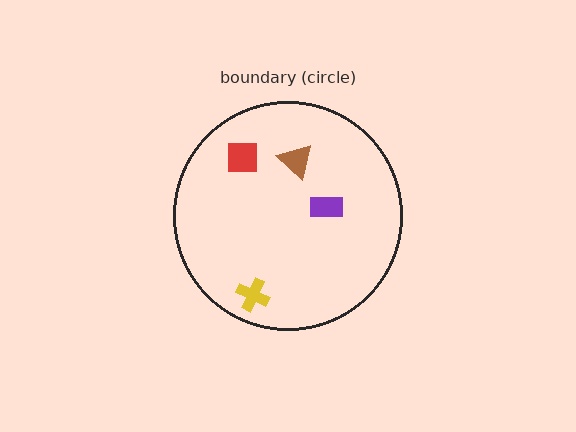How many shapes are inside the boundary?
4 inside, 0 outside.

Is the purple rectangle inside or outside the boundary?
Inside.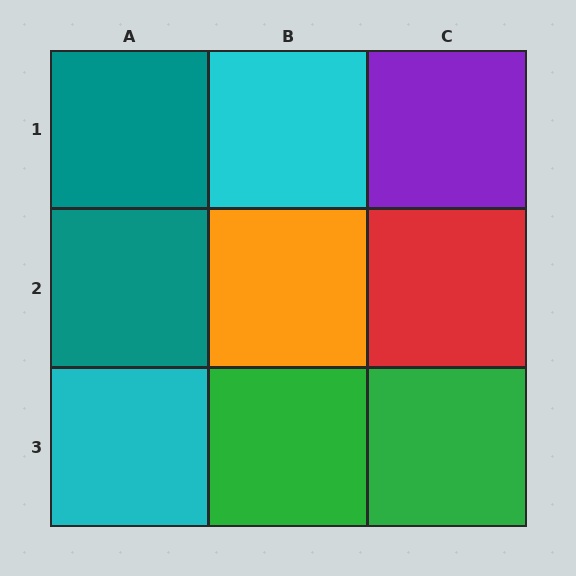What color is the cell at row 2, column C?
Red.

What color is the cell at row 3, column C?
Green.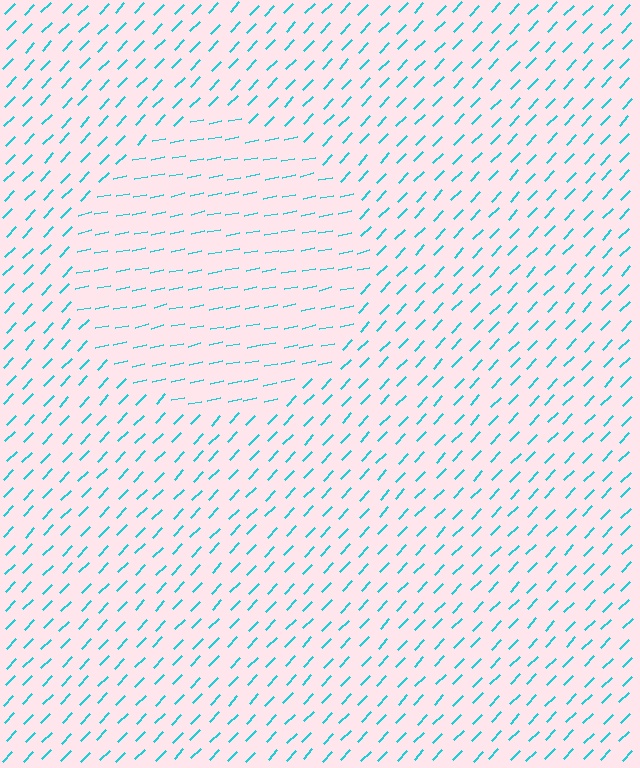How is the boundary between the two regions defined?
The boundary is defined purely by a change in line orientation (approximately 34 degrees difference). All lines are the same color and thickness.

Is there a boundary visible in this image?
Yes, there is a texture boundary formed by a change in line orientation.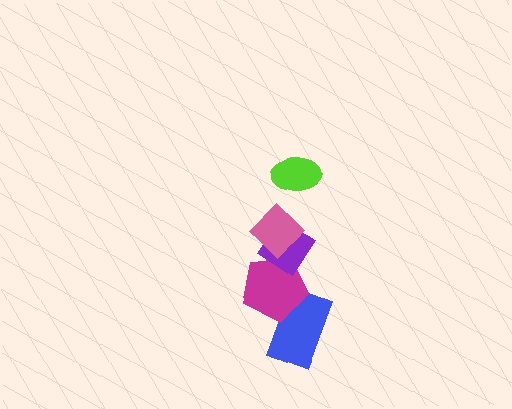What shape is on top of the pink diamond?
The lime ellipse is on top of the pink diamond.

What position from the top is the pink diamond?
The pink diamond is 2nd from the top.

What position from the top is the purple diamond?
The purple diamond is 3rd from the top.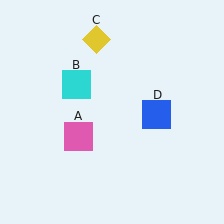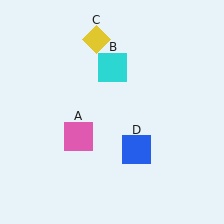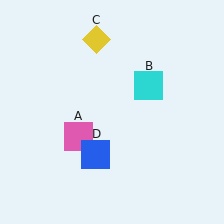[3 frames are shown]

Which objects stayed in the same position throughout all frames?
Pink square (object A) and yellow diamond (object C) remained stationary.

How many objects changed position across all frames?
2 objects changed position: cyan square (object B), blue square (object D).